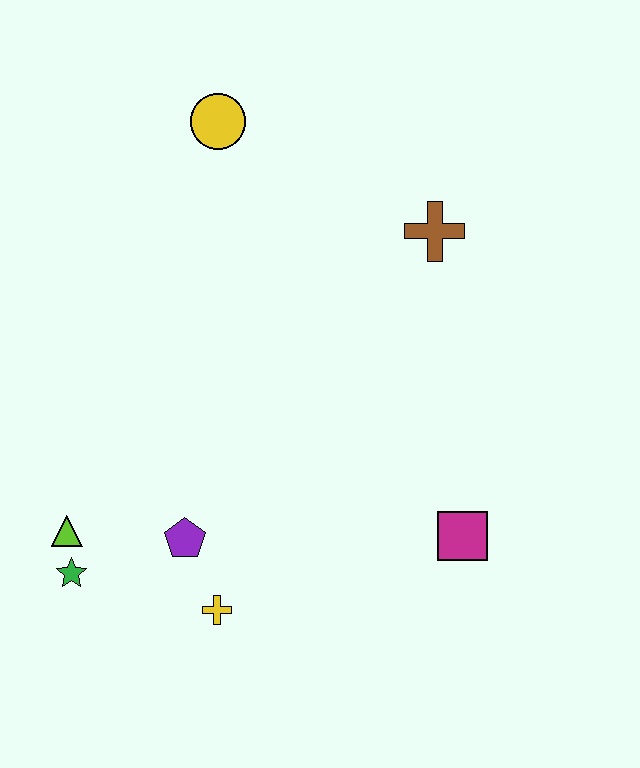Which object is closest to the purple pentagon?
The yellow cross is closest to the purple pentagon.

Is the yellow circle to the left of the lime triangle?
No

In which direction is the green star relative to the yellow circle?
The green star is below the yellow circle.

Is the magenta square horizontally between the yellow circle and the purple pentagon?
No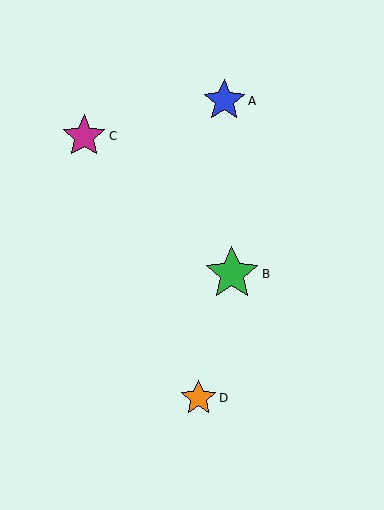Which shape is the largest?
The green star (labeled B) is the largest.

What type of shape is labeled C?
Shape C is a magenta star.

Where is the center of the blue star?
The center of the blue star is at (224, 101).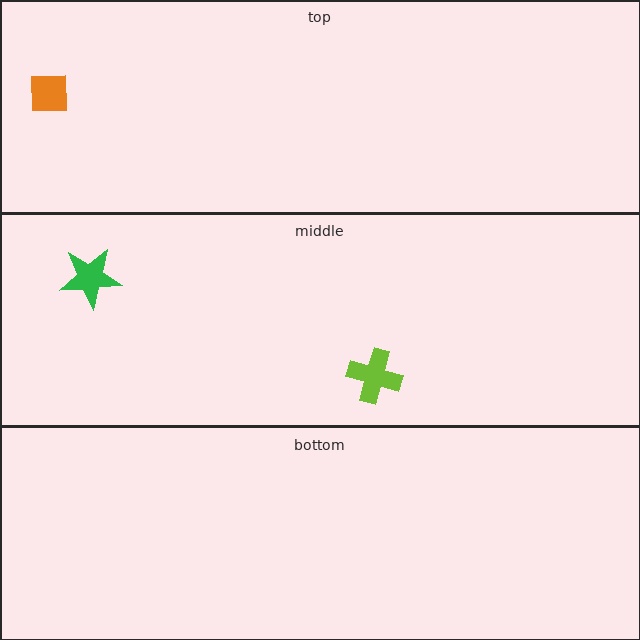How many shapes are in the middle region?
2.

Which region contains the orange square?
The top region.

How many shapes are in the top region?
1.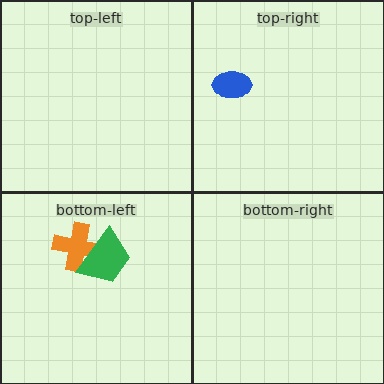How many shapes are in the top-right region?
1.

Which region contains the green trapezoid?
The bottom-left region.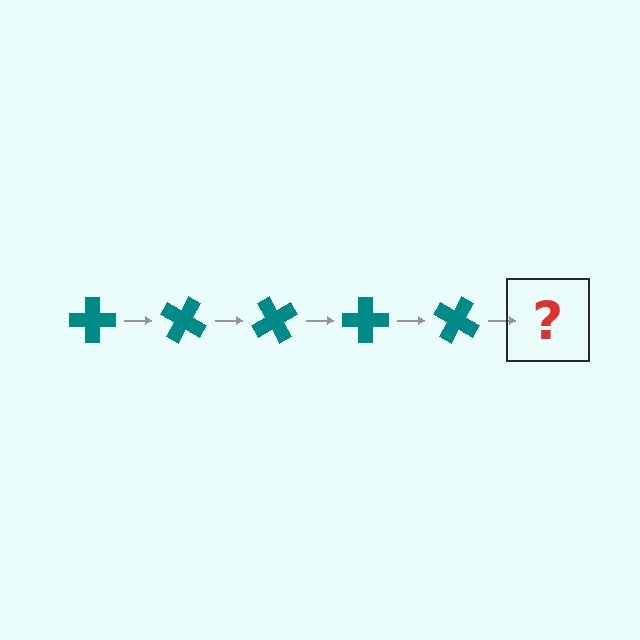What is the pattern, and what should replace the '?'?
The pattern is that the cross rotates 30 degrees each step. The '?' should be a teal cross rotated 150 degrees.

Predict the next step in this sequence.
The next step is a teal cross rotated 150 degrees.